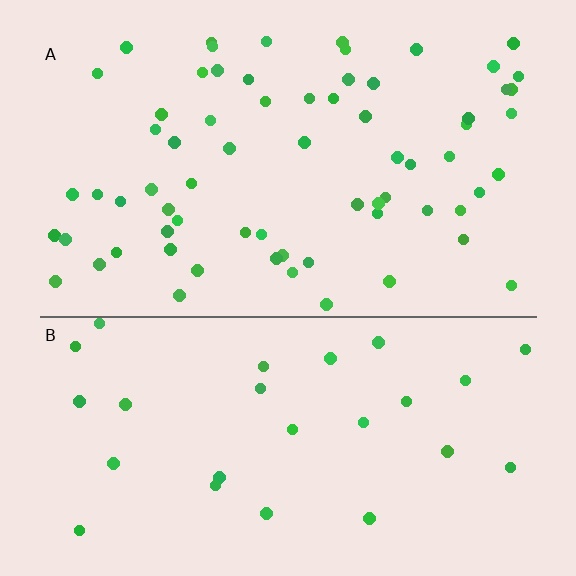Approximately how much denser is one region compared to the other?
Approximately 2.6× — region A over region B.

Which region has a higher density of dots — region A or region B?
A (the top).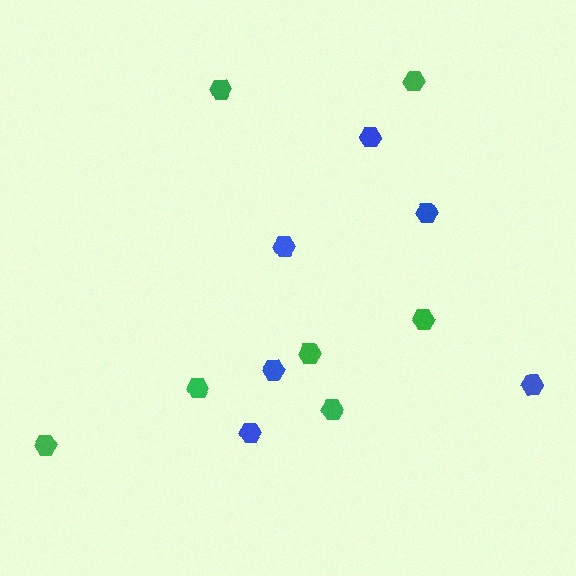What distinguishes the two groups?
There are 2 groups: one group of blue hexagons (6) and one group of green hexagons (7).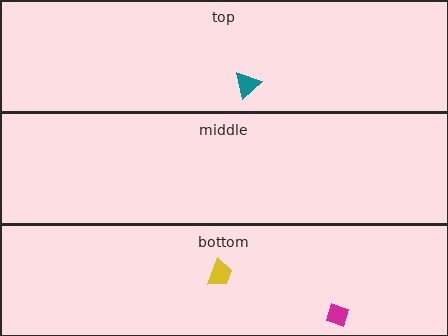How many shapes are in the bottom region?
2.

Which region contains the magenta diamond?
The bottom region.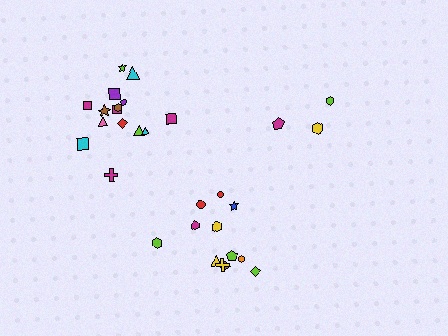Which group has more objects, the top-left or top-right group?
The top-left group.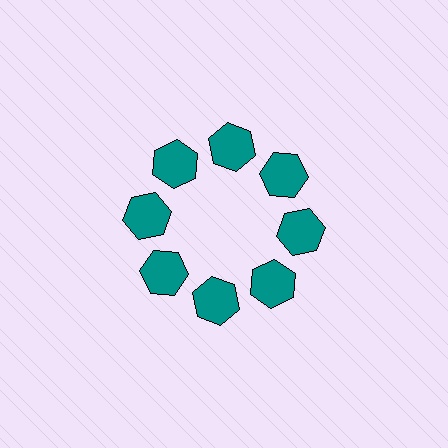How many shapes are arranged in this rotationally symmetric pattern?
There are 8 shapes, arranged in 8 groups of 1.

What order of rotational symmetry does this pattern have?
This pattern has 8-fold rotational symmetry.